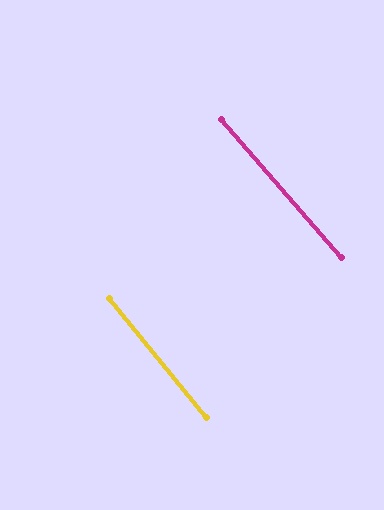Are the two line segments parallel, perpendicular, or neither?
Parallel — their directions differ by only 1.8°.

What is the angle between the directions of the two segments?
Approximately 2 degrees.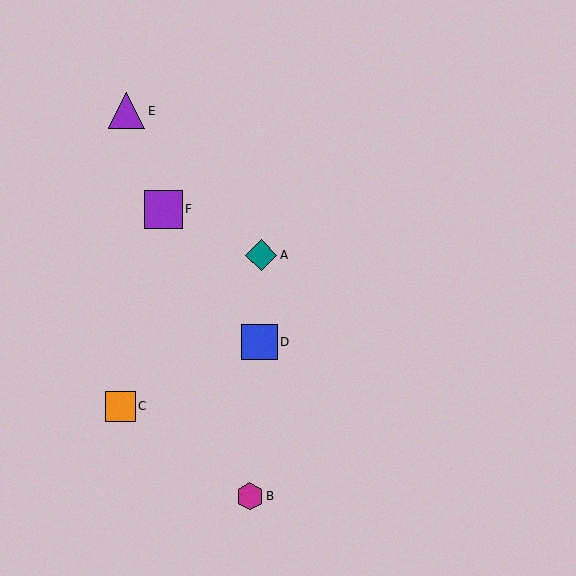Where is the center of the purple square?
The center of the purple square is at (163, 209).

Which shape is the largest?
The purple square (labeled F) is the largest.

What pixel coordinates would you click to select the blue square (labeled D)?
Click at (260, 342) to select the blue square D.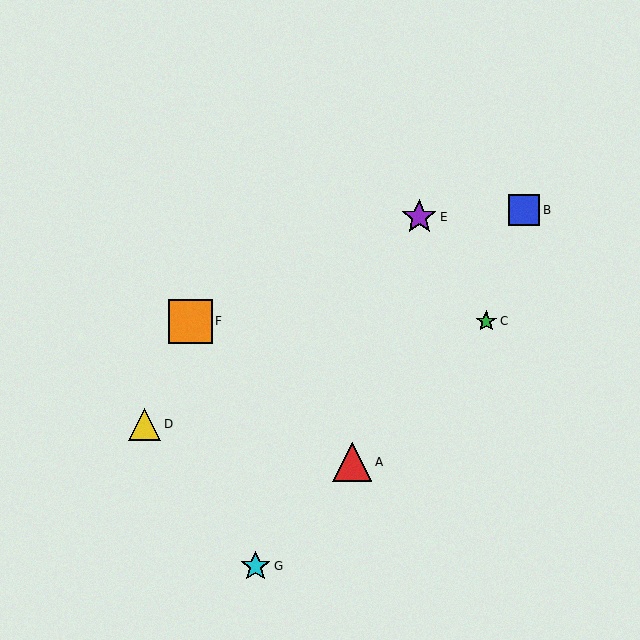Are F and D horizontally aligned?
No, F is at y≈321 and D is at y≈424.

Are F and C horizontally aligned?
Yes, both are at y≈321.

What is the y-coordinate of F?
Object F is at y≈321.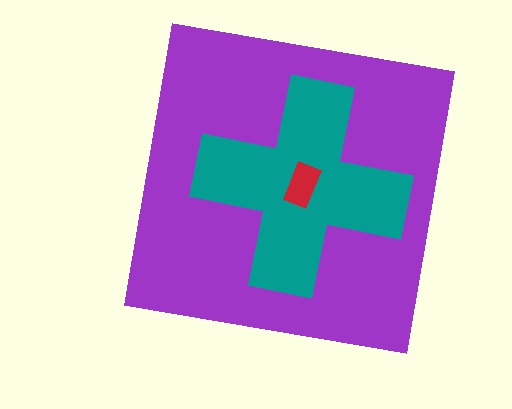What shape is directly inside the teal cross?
The red rectangle.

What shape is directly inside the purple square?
The teal cross.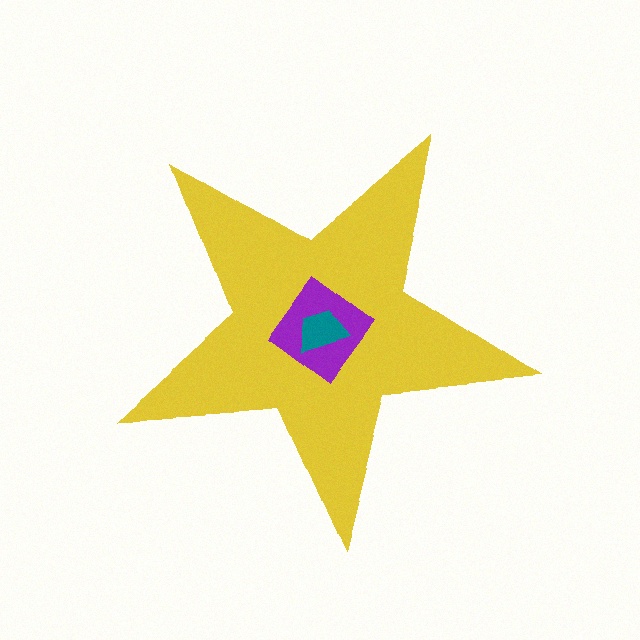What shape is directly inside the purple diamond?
The teal trapezoid.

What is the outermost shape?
The yellow star.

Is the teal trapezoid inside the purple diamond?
Yes.